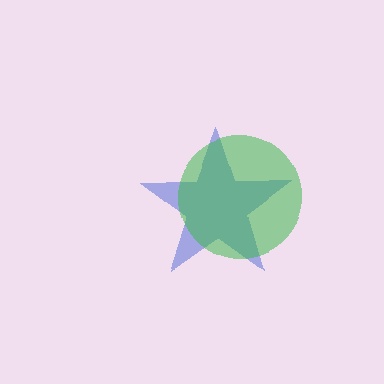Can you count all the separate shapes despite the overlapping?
Yes, there are 2 separate shapes.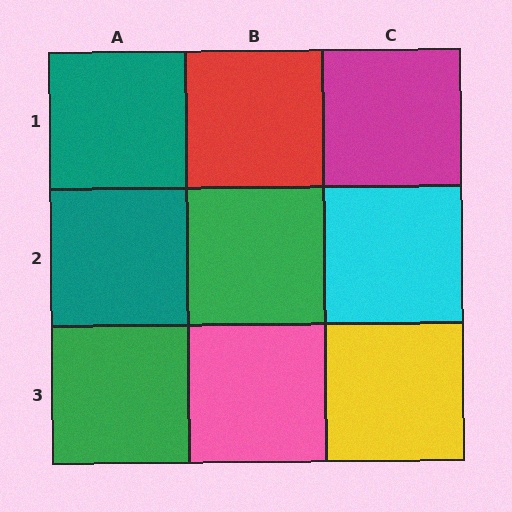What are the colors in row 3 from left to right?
Green, pink, yellow.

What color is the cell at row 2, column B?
Green.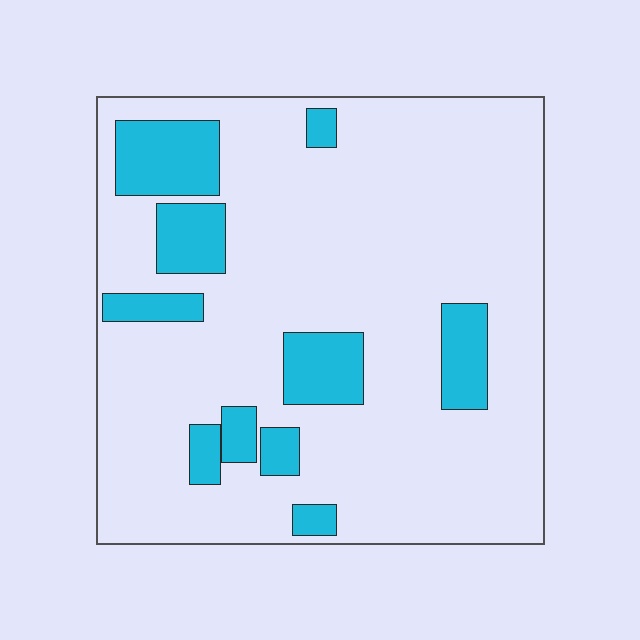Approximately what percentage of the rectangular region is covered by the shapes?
Approximately 20%.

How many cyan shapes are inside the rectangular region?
10.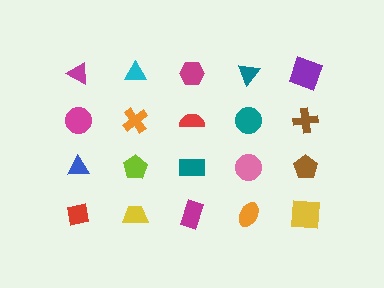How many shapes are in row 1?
5 shapes.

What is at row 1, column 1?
A magenta triangle.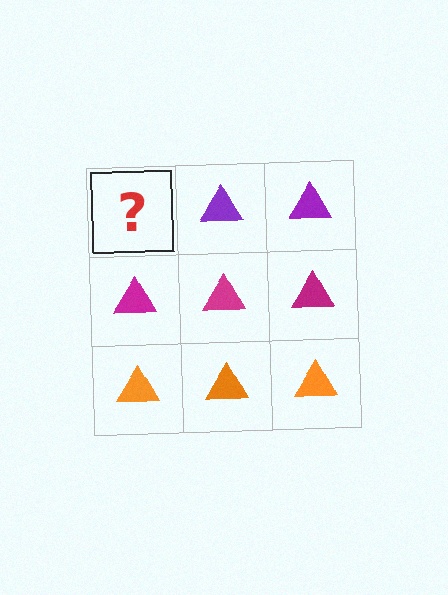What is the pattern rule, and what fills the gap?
The rule is that each row has a consistent color. The gap should be filled with a purple triangle.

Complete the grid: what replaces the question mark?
The question mark should be replaced with a purple triangle.